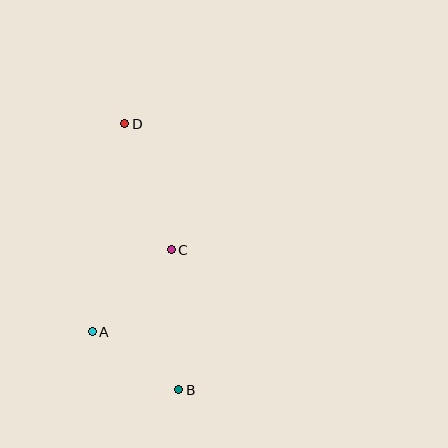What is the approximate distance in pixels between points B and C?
The distance between B and C is approximately 140 pixels.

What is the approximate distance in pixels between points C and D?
The distance between C and D is approximately 134 pixels.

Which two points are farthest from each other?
Points B and D are farthest from each other.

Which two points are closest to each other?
Points A and B are closest to each other.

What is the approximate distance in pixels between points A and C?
The distance between A and C is approximately 114 pixels.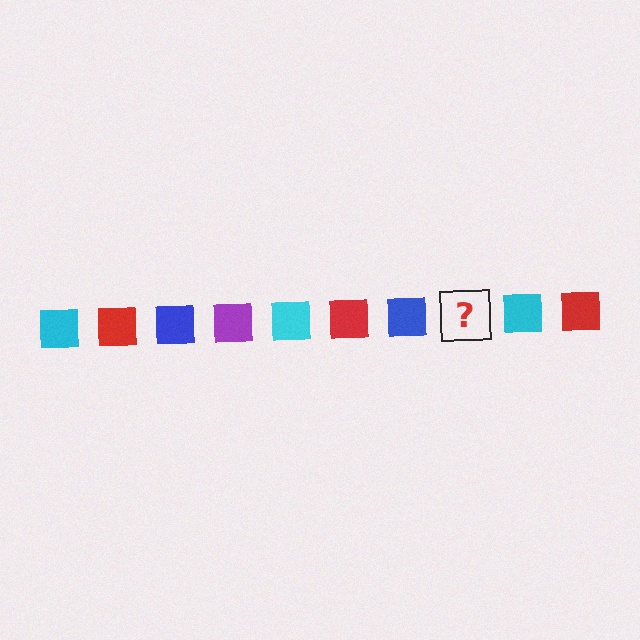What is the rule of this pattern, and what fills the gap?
The rule is that the pattern cycles through cyan, red, blue, purple squares. The gap should be filled with a purple square.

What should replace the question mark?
The question mark should be replaced with a purple square.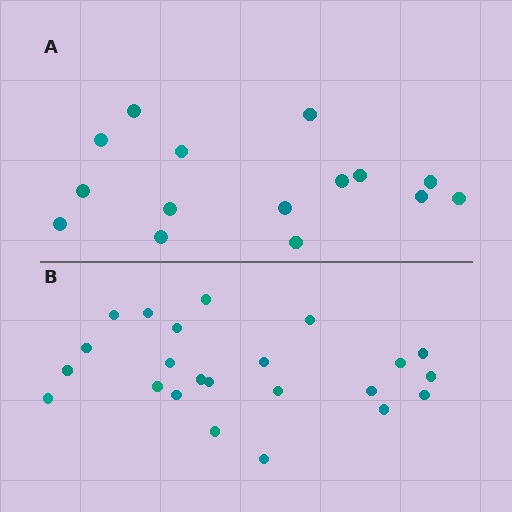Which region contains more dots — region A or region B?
Region B (the bottom region) has more dots.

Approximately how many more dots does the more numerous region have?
Region B has roughly 8 or so more dots than region A.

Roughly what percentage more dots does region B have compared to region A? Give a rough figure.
About 55% more.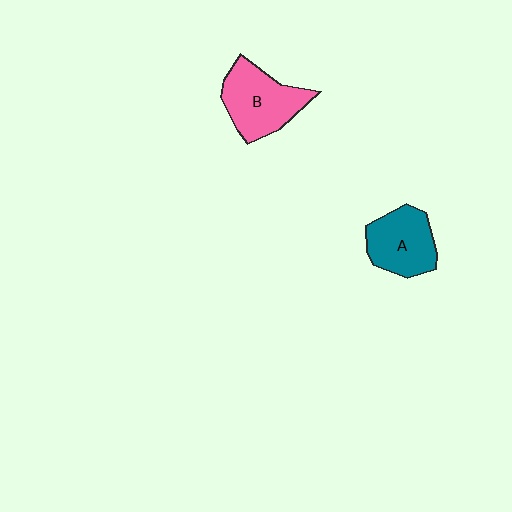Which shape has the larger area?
Shape B (pink).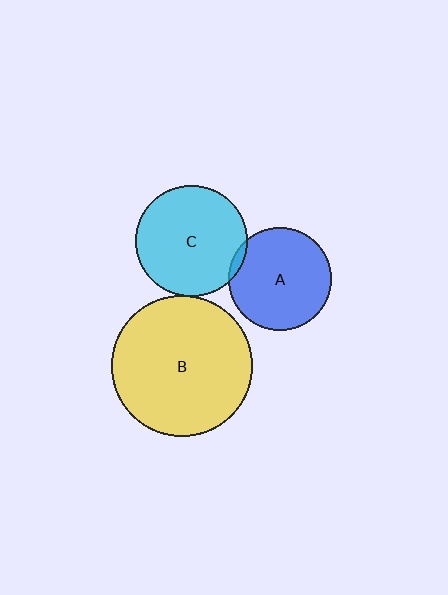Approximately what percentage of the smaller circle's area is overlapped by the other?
Approximately 5%.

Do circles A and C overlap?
Yes.